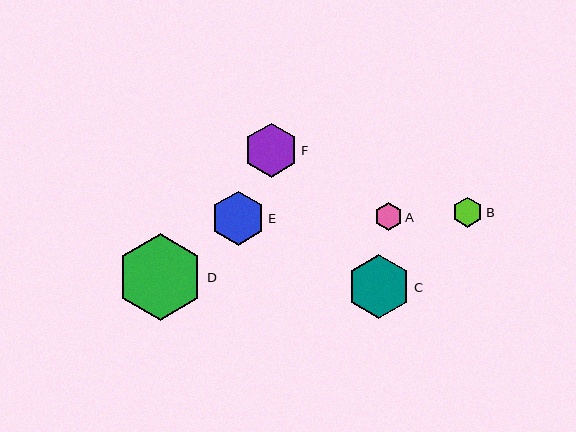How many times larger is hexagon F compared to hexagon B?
Hexagon F is approximately 1.8 times the size of hexagon B.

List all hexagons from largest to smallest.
From largest to smallest: D, C, E, F, B, A.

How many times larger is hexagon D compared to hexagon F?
Hexagon D is approximately 1.6 times the size of hexagon F.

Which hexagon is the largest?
Hexagon D is the largest with a size of approximately 87 pixels.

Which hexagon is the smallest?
Hexagon A is the smallest with a size of approximately 27 pixels.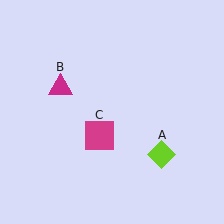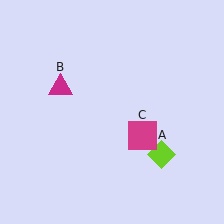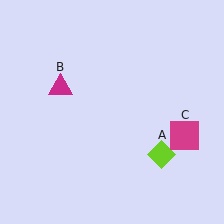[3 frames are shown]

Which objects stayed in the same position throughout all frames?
Lime diamond (object A) and magenta triangle (object B) remained stationary.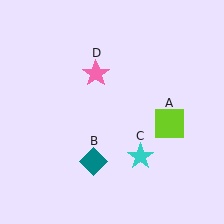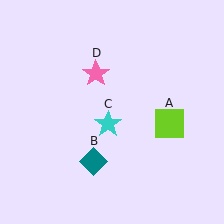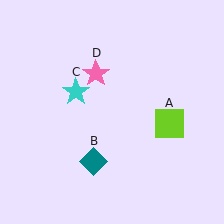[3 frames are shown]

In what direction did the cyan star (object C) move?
The cyan star (object C) moved up and to the left.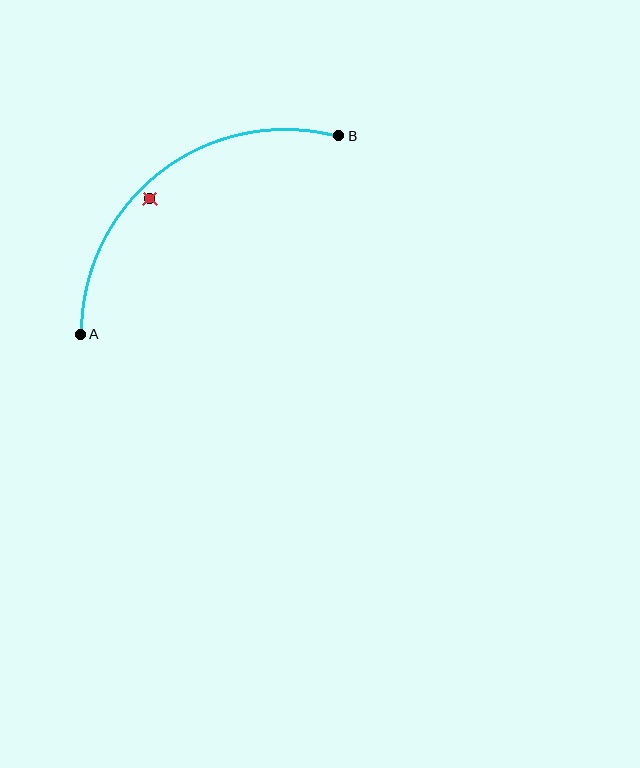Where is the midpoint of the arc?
The arc midpoint is the point on the curve farthest from the straight line joining A and B. It sits above and to the left of that line.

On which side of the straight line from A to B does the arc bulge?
The arc bulges above and to the left of the straight line connecting A and B.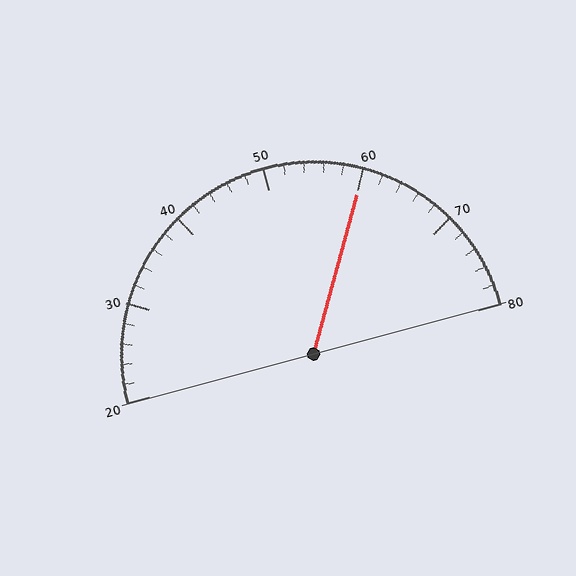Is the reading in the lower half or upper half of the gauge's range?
The reading is in the upper half of the range (20 to 80).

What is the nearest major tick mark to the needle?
The nearest major tick mark is 60.